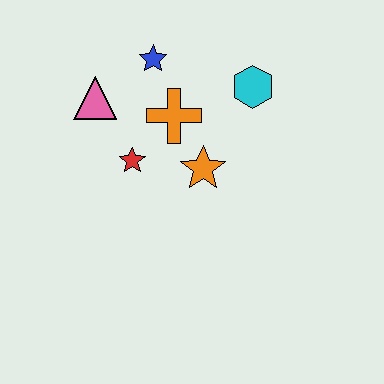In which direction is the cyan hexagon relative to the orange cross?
The cyan hexagon is to the right of the orange cross.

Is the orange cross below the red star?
No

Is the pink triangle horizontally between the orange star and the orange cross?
No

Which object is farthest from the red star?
The cyan hexagon is farthest from the red star.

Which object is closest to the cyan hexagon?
The orange cross is closest to the cyan hexagon.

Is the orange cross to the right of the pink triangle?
Yes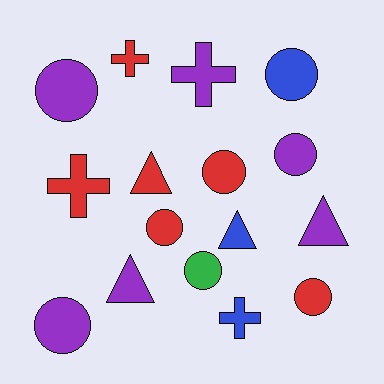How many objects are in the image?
There are 16 objects.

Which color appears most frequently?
Purple, with 6 objects.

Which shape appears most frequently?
Circle, with 8 objects.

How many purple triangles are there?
There are 2 purple triangles.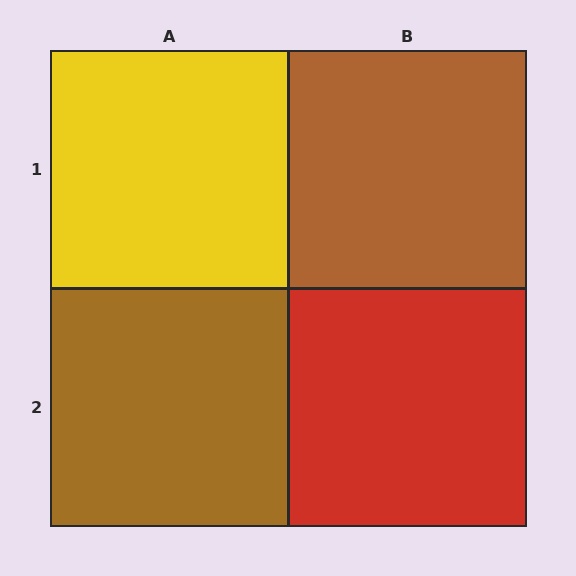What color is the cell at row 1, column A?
Yellow.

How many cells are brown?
2 cells are brown.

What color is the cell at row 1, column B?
Brown.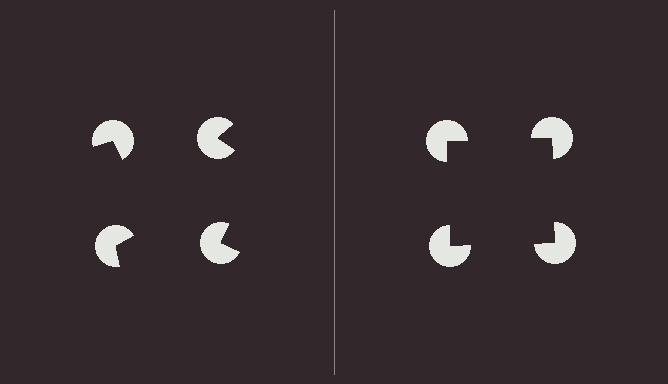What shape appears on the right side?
An illusory square.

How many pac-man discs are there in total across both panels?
8 — 4 on each side.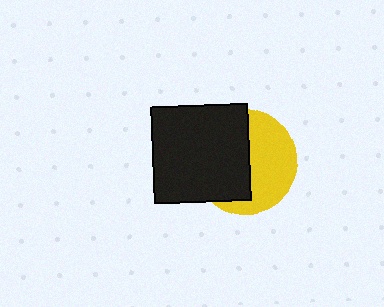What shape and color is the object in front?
The object in front is a black square.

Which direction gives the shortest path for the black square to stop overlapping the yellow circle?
Moving left gives the shortest separation.